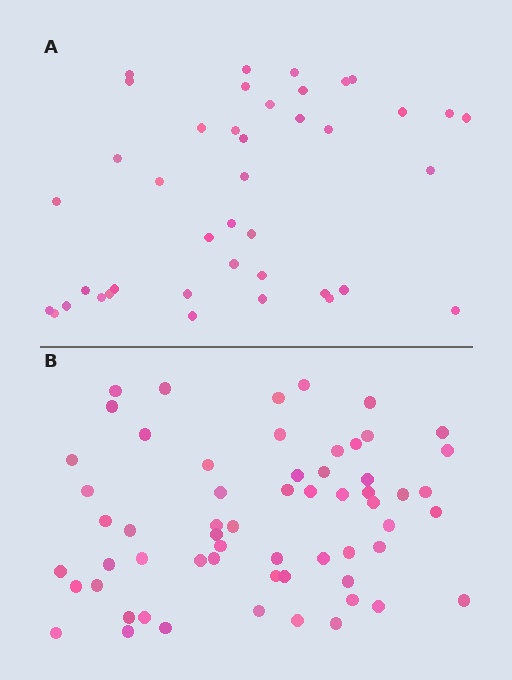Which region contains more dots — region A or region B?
Region B (the bottom region) has more dots.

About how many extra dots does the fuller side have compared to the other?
Region B has approximately 20 more dots than region A.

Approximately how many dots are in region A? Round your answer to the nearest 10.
About 40 dots. (The exact count is 41, which rounds to 40.)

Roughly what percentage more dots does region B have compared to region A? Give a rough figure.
About 45% more.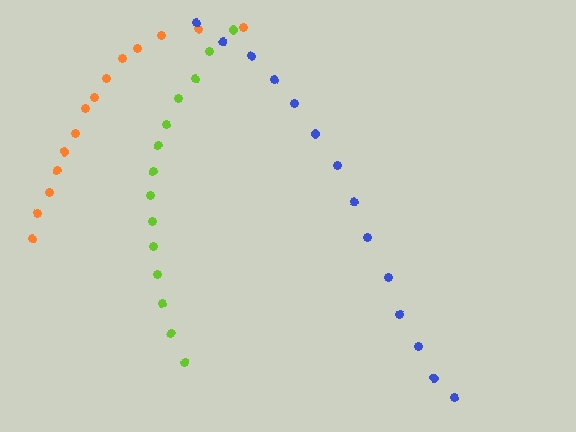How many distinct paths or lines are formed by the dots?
There are 3 distinct paths.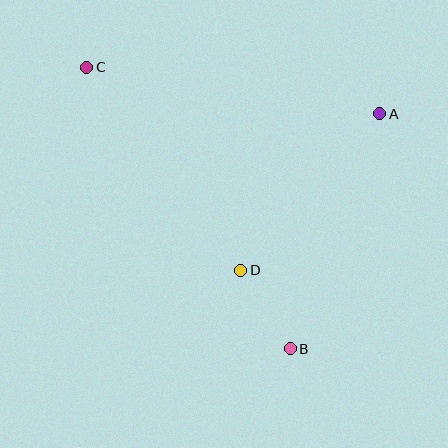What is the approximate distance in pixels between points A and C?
The distance between A and C is approximately 297 pixels.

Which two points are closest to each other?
Points B and D are closest to each other.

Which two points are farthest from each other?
Points B and C are farthest from each other.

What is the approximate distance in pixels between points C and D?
The distance between C and D is approximately 255 pixels.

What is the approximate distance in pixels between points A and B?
The distance between A and B is approximately 251 pixels.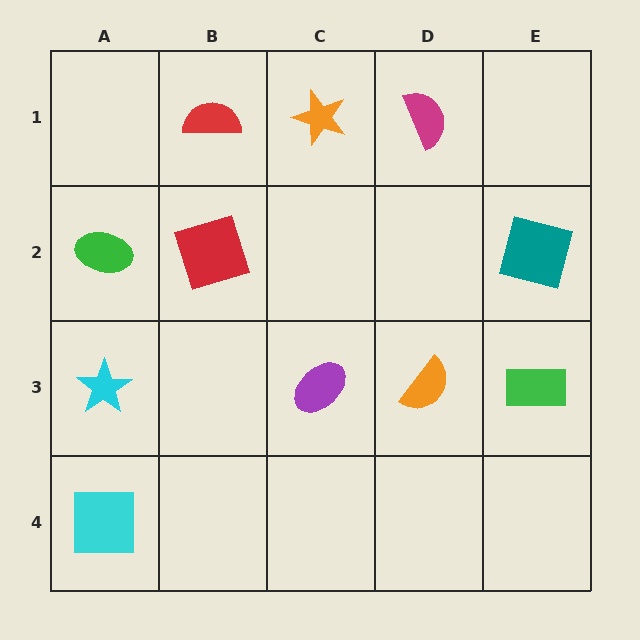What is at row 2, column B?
A red square.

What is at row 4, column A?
A cyan square.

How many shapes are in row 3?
4 shapes.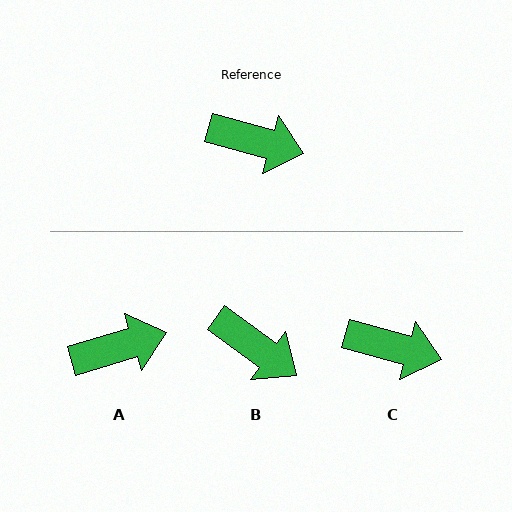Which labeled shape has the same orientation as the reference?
C.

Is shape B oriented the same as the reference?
No, it is off by about 21 degrees.